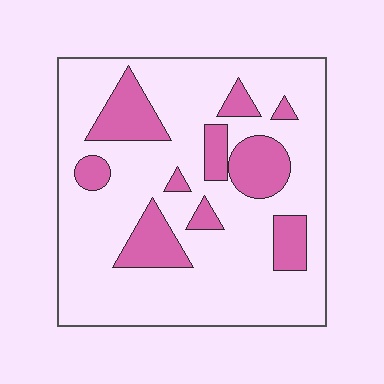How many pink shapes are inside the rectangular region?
10.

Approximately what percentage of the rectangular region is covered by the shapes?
Approximately 20%.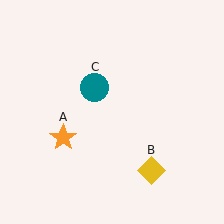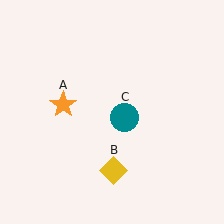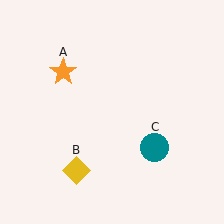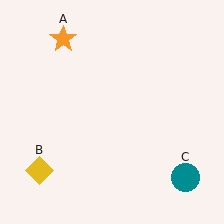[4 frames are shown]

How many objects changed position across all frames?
3 objects changed position: orange star (object A), yellow diamond (object B), teal circle (object C).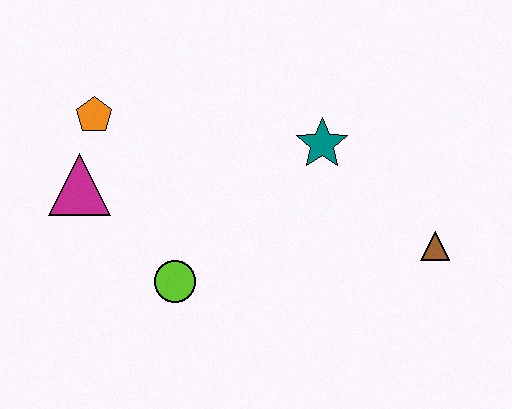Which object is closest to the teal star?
The brown triangle is closest to the teal star.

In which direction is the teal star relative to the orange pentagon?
The teal star is to the right of the orange pentagon.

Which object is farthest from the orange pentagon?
The brown triangle is farthest from the orange pentagon.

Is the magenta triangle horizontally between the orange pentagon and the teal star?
No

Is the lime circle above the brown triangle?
No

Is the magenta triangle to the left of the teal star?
Yes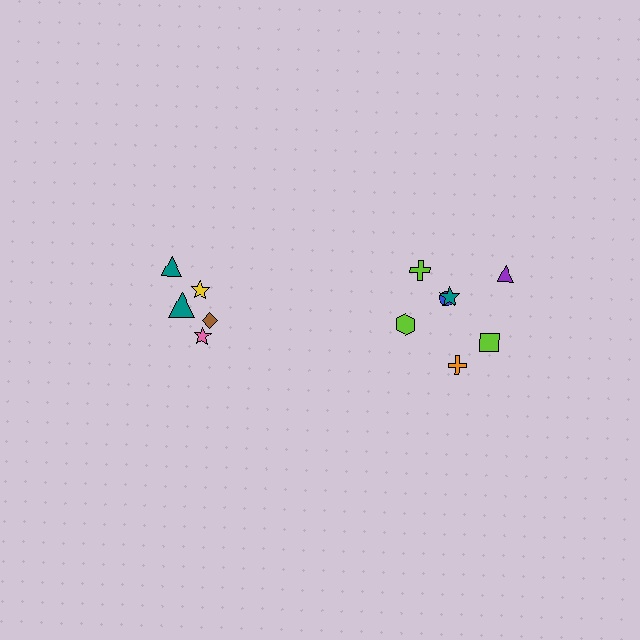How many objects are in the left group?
There are 5 objects.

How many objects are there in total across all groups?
There are 12 objects.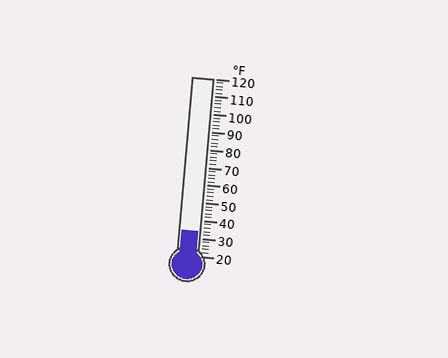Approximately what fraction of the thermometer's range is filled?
The thermometer is filled to approximately 15% of its range.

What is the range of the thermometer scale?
The thermometer scale ranges from 20°F to 120°F.